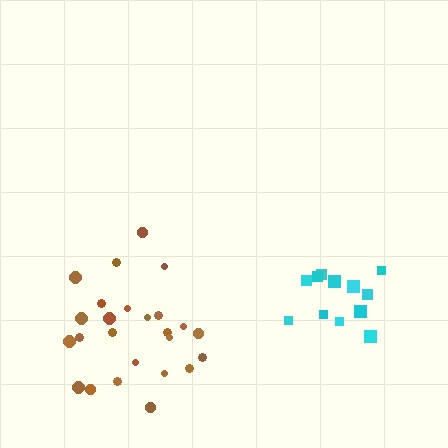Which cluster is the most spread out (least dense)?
Brown.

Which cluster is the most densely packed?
Cyan.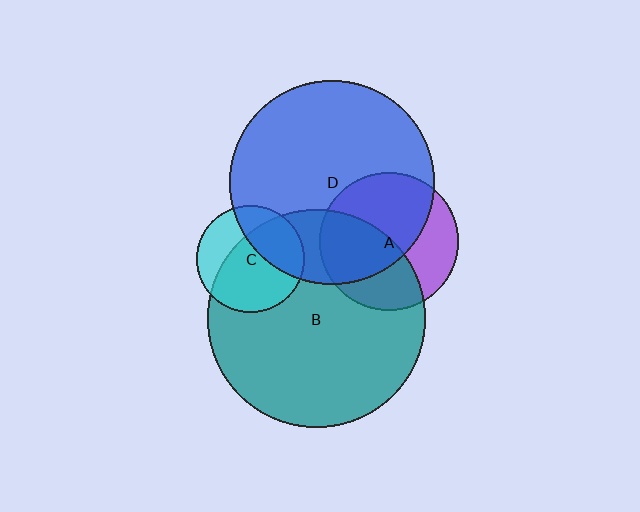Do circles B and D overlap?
Yes.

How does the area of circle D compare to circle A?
Approximately 2.2 times.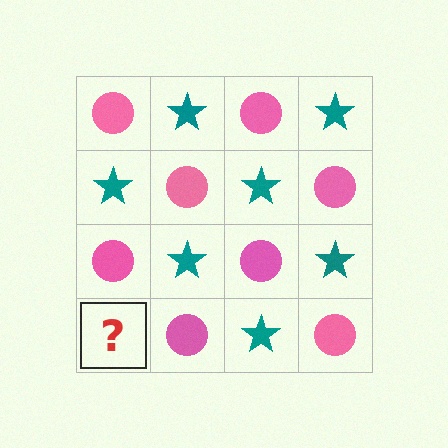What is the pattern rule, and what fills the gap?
The rule is that it alternates pink circle and teal star in a checkerboard pattern. The gap should be filled with a teal star.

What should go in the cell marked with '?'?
The missing cell should contain a teal star.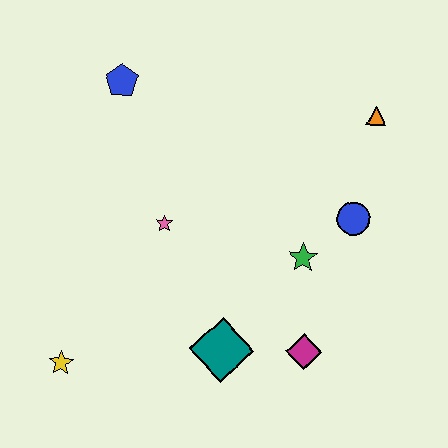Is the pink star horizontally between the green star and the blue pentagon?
Yes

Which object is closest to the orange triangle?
The blue circle is closest to the orange triangle.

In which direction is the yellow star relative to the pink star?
The yellow star is below the pink star.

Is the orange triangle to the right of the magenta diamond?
Yes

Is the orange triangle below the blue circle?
No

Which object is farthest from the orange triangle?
The yellow star is farthest from the orange triangle.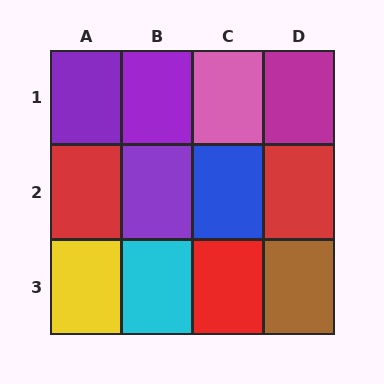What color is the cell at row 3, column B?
Cyan.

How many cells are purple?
3 cells are purple.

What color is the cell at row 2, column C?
Blue.